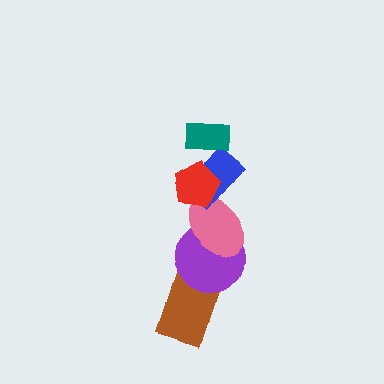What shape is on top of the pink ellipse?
The blue rectangle is on top of the pink ellipse.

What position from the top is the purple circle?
The purple circle is 5th from the top.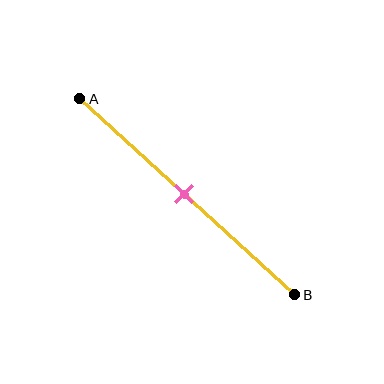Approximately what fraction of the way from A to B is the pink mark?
The pink mark is approximately 50% of the way from A to B.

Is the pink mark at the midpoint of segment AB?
Yes, the mark is approximately at the midpoint.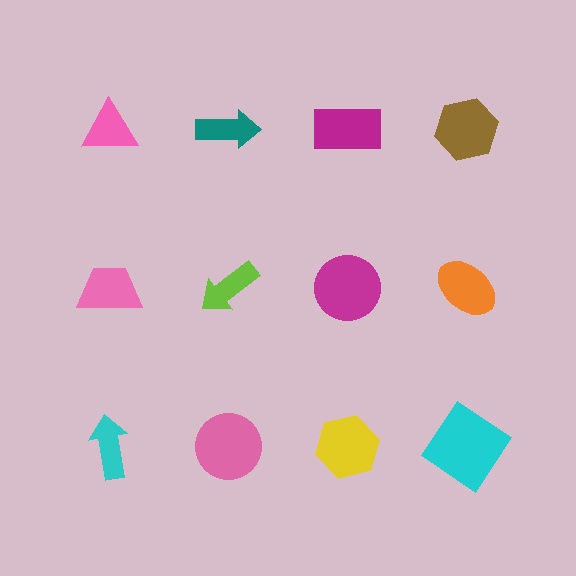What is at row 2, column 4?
An orange ellipse.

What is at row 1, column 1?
A pink triangle.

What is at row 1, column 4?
A brown hexagon.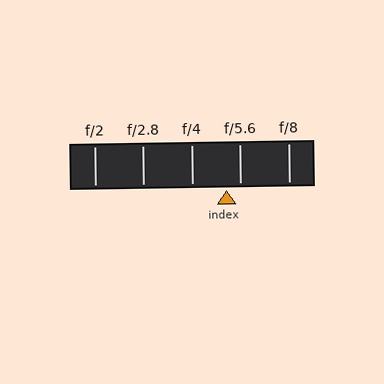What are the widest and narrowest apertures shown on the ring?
The widest aperture shown is f/2 and the narrowest is f/8.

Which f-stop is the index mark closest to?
The index mark is closest to f/5.6.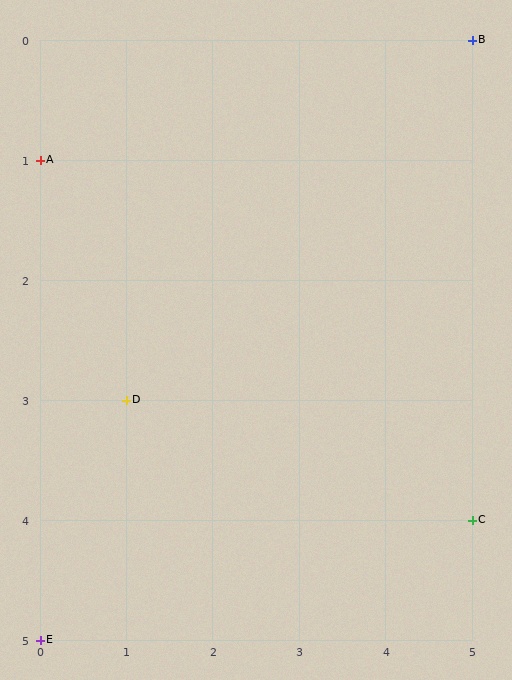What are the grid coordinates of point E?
Point E is at grid coordinates (0, 5).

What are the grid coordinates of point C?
Point C is at grid coordinates (5, 4).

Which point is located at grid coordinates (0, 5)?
Point E is at (0, 5).